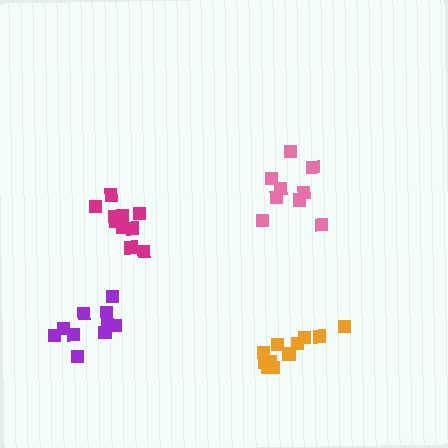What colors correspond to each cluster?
The clusters are colored: magenta, pink, orange, purple.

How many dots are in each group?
Group 1: 10 dots, Group 2: 9 dots, Group 3: 11 dots, Group 4: 10 dots (40 total).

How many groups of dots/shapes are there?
There are 4 groups.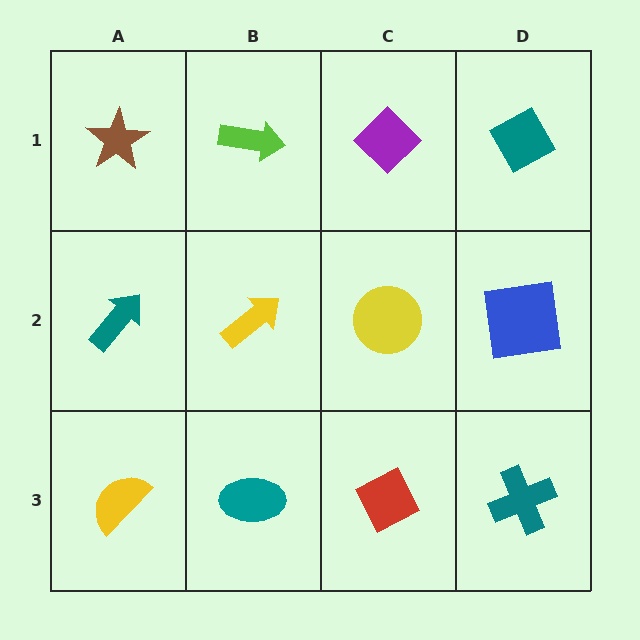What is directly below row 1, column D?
A blue square.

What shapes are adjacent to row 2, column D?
A teal diamond (row 1, column D), a teal cross (row 3, column D), a yellow circle (row 2, column C).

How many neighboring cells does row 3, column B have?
3.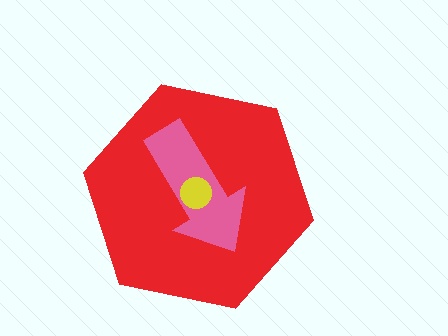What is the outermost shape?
The red hexagon.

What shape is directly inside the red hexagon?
The pink arrow.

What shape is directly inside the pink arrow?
The yellow circle.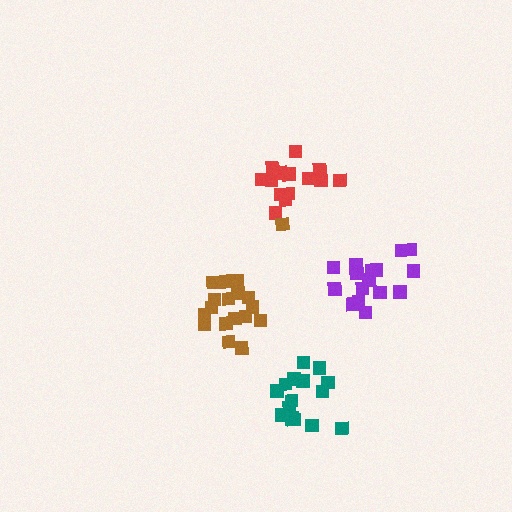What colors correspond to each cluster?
The clusters are colored: purple, red, brown, teal.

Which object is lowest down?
The teal cluster is bottommost.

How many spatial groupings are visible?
There are 4 spatial groupings.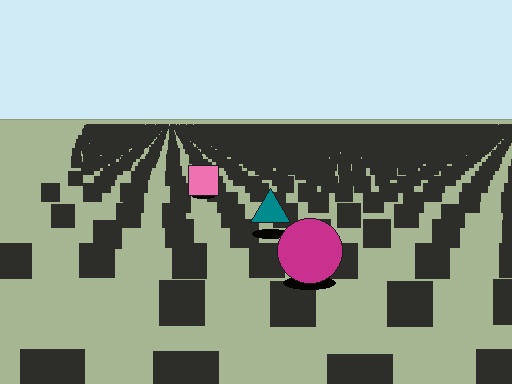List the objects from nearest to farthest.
From nearest to farthest: the magenta circle, the teal triangle, the pink square.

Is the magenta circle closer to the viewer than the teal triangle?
Yes. The magenta circle is closer — you can tell from the texture gradient: the ground texture is coarser near it.